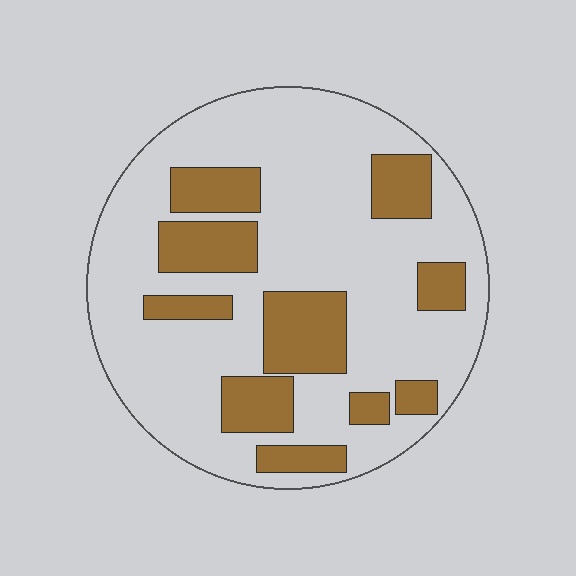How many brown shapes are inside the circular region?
10.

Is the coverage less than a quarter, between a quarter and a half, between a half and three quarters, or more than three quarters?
Between a quarter and a half.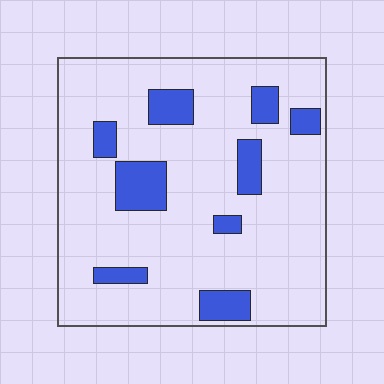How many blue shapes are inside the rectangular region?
9.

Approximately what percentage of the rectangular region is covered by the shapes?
Approximately 15%.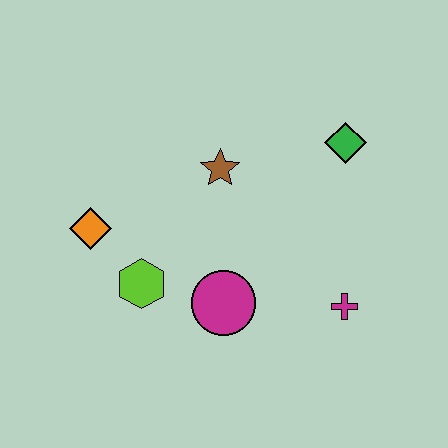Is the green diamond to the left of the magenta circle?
No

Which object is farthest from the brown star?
The magenta cross is farthest from the brown star.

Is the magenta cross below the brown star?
Yes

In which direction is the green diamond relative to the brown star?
The green diamond is to the right of the brown star.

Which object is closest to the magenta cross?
The magenta circle is closest to the magenta cross.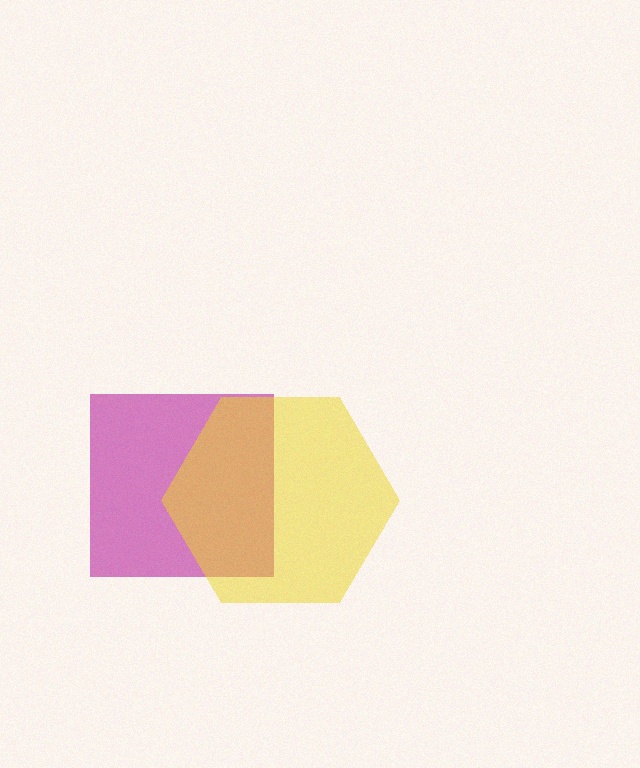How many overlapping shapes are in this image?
There are 2 overlapping shapes in the image.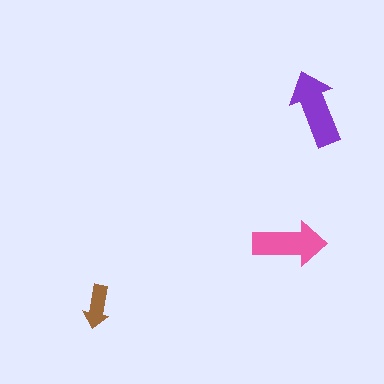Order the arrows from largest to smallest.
the purple one, the pink one, the brown one.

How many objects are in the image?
There are 3 objects in the image.